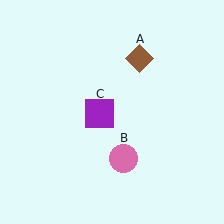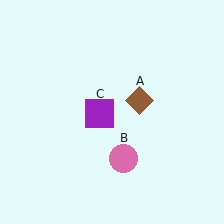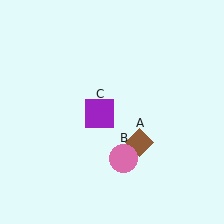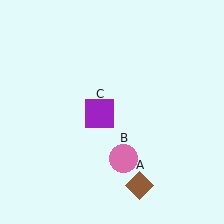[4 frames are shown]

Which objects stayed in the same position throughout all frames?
Pink circle (object B) and purple square (object C) remained stationary.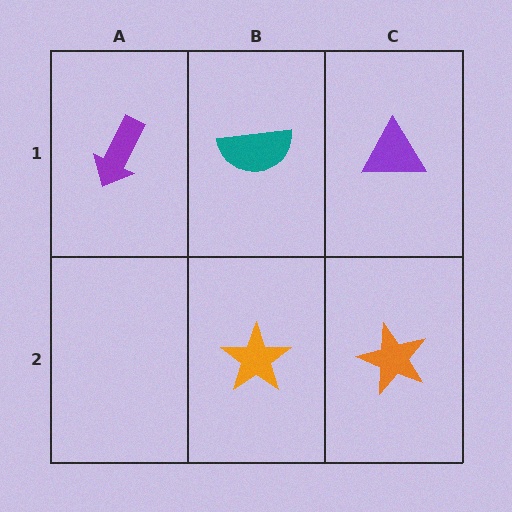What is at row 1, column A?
A purple arrow.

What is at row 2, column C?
An orange star.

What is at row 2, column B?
An orange star.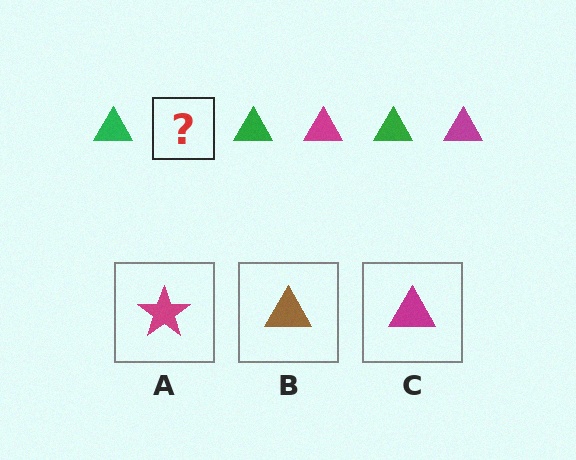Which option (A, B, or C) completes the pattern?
C.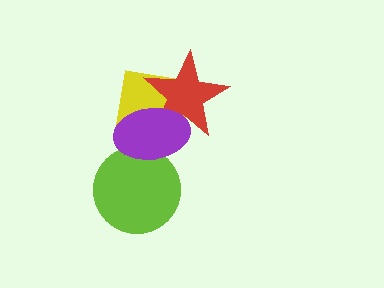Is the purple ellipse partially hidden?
No, no other shape covers it.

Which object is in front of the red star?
The purple ellipse is in front of the red star.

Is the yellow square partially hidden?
Yes, it is partially covered by another shape.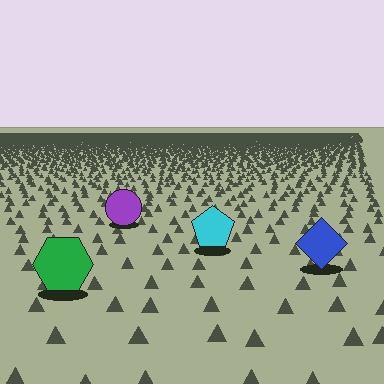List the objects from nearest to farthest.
From nearest to farthest: the green hexagon, the blue diamond, the cyan pentagon, the purple circle.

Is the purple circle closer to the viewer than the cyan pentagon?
No. The cyan pentagon is closer — you can tell from the texture gradient: the ground texture is coarser near it.